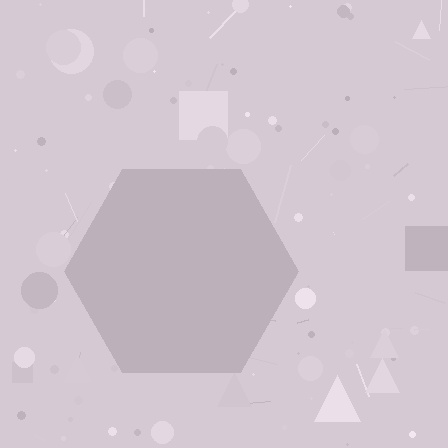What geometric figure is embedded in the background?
A hexagon is embedded in the background.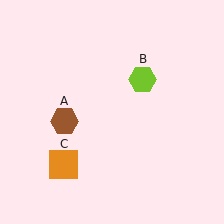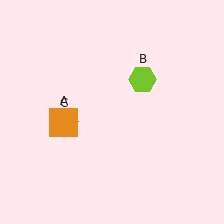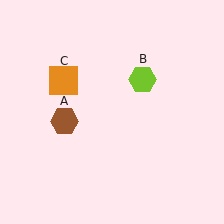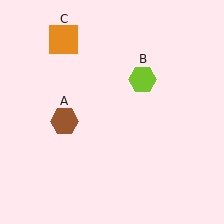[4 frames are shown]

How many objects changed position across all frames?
1 object changed position: orange square (object C).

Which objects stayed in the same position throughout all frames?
Brown hexagon (object A) and lime hexagon (object B) remained stationary.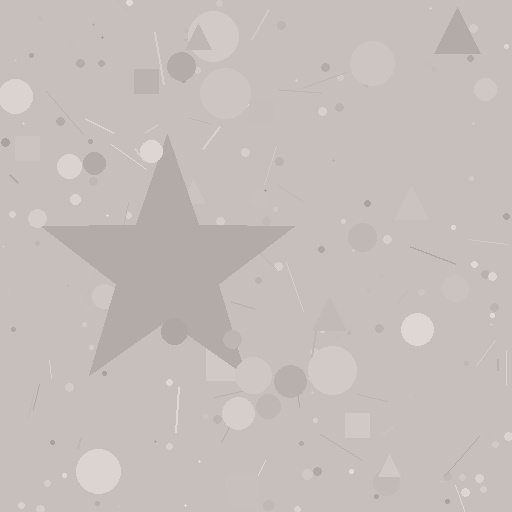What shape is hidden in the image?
A star is hidden in the image.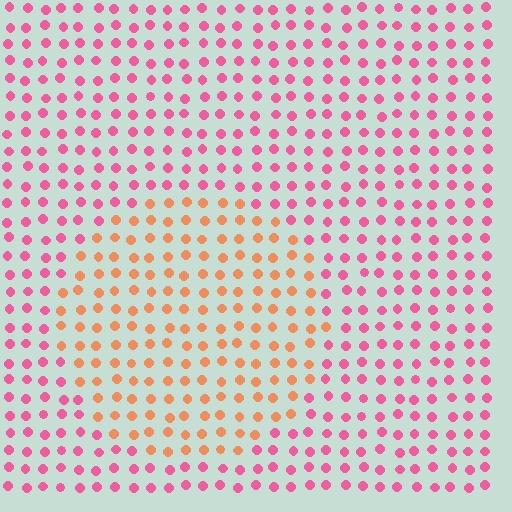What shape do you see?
I see a circle.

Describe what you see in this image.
The image is filled with small pink elements in a uniform arrangement. A circle-shaped region is visible where the elements are tinted to a slightly different hue, forming a subtle color boundary.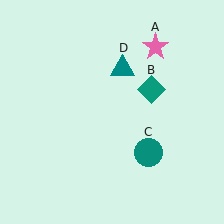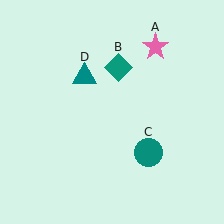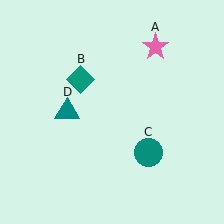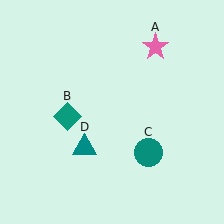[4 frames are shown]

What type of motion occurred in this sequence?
The teal diamond (object B), teal triangle (object D) rotated counterclockwise around the center of the scene.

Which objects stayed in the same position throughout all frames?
Pink star (object A) and teal circle (object C) remained stationary.